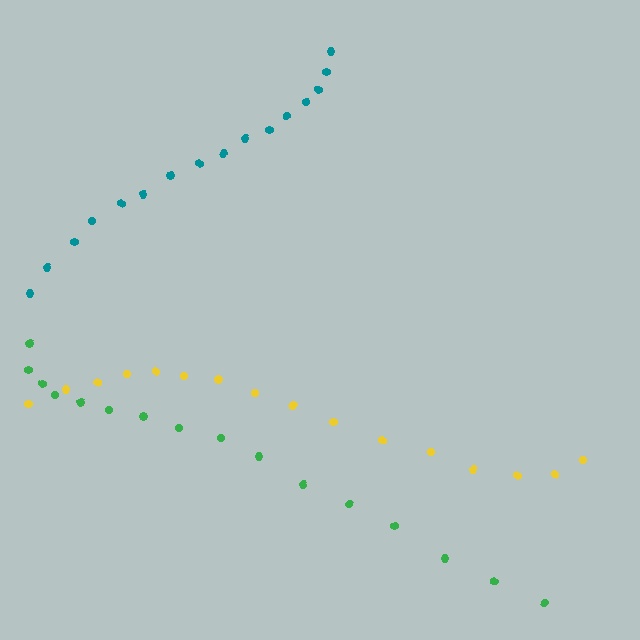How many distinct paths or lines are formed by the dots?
There are 3 distinct paths.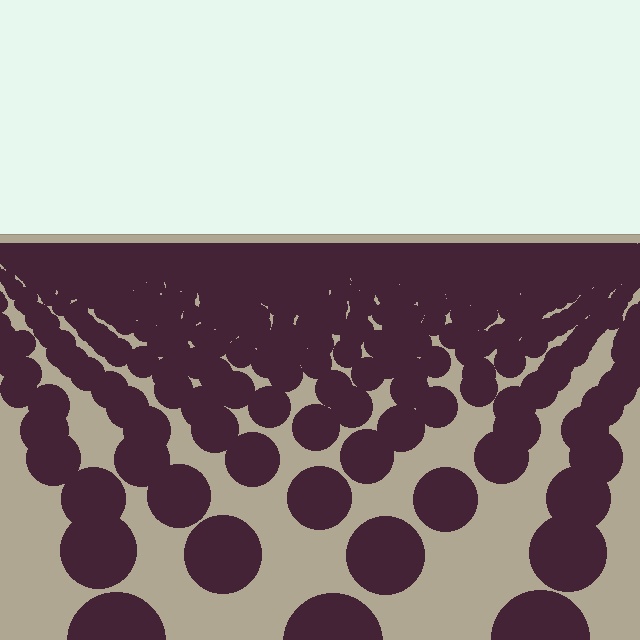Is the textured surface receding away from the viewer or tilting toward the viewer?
The surface is receding away from the viewer. Texture elements get smaller and denser toward the top.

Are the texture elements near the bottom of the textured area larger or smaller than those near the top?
Larger. Near the bottom, elements are closer to the viewer and appear at a bigger on-screen size.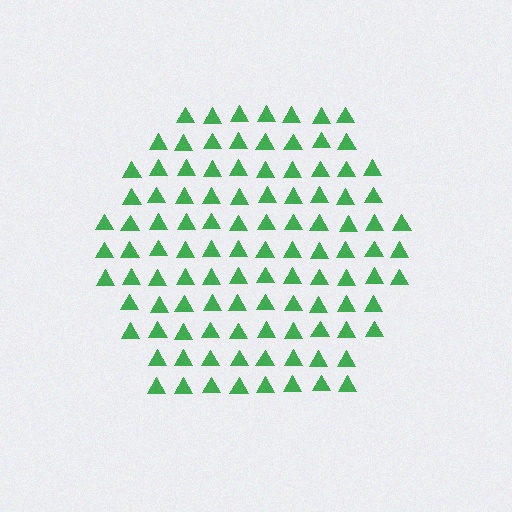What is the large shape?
The large shape is a hexagon.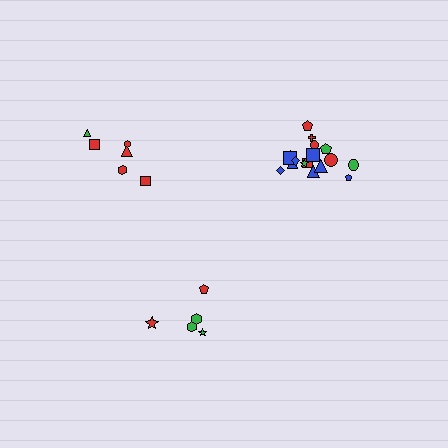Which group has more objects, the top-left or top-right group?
The top-right group.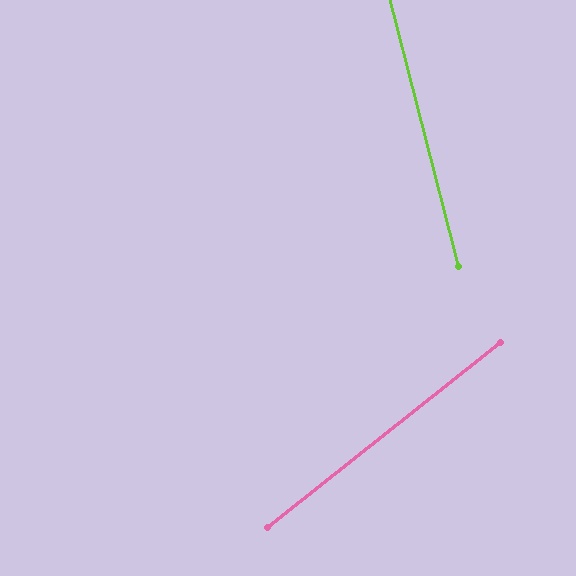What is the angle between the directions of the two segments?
Approximately 66 degrees.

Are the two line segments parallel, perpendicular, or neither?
Neither parallel nor perpendicular — they differ by about 66°.